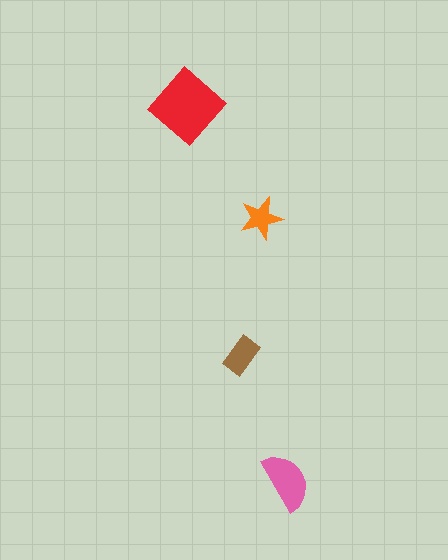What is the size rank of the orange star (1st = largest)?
4th.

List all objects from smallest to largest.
The orange star, the brown rectangle, the pink semicircle, the red diamond.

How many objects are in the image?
There are 4 objects in the image.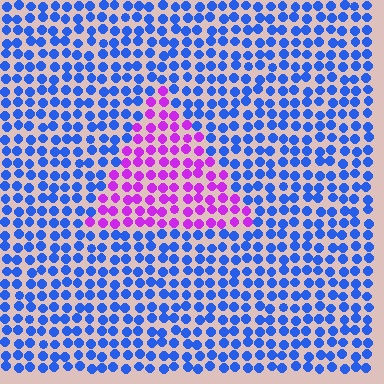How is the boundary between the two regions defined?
The boundary is defined purely by a slight shift in hue (about 68 degrees). Spacing, size, and orientation are identical on both sides.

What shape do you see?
I see a triangle.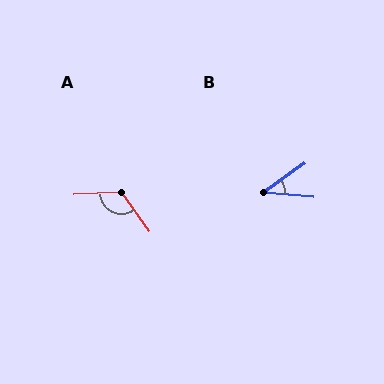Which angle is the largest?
A, at approximately 123 degrees.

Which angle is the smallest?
B, at approximately 40 degrees.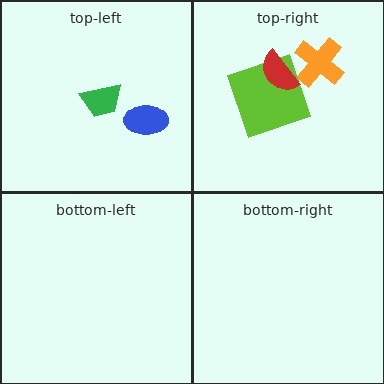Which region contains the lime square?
The top-right region.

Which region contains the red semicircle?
The top-right region.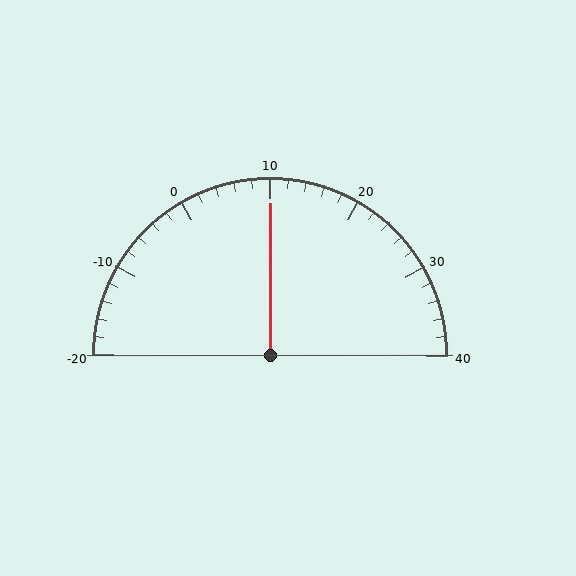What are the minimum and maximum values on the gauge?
The gauge ranges from -20 to 40.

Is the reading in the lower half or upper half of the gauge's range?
The reading is in the upper half of the range (-20 to 40).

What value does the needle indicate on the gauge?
The needle indicates approximately 10.